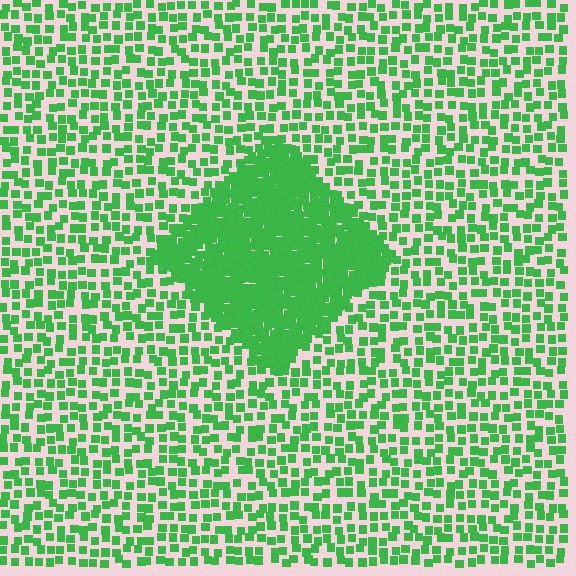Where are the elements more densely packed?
The elements are more densely packed inside the diamond boundary.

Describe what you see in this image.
The image contains small green elements arranged at two different densities. A diamond-shaped region is visible where the elements are more densely packed than the surrounding area.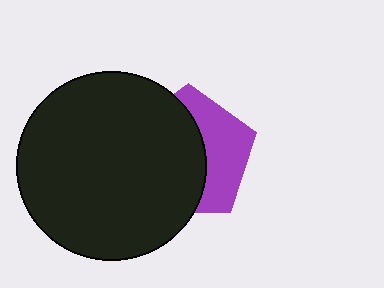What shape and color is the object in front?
The object in front is a black circle.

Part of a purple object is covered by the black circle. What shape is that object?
It is a pentagon.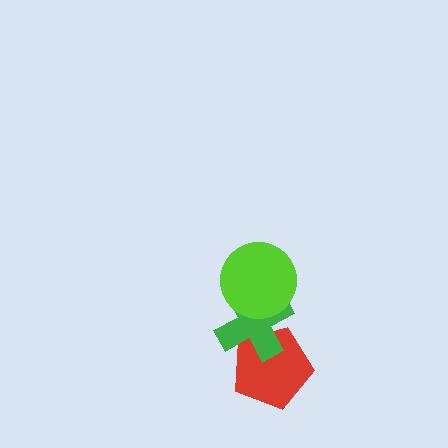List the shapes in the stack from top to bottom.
From top to bottom: the lime circle, the green cross, the red pentagon.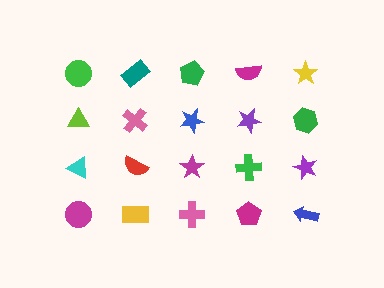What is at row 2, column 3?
A blue star.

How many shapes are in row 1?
5 shapes.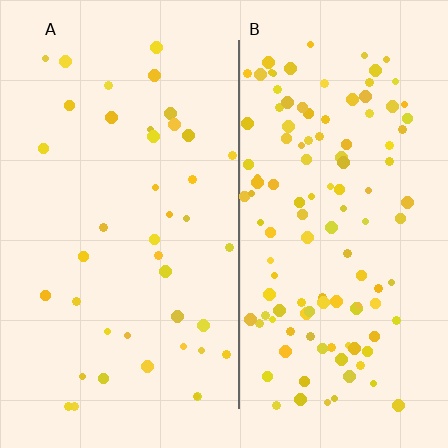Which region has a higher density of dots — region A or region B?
B (the right).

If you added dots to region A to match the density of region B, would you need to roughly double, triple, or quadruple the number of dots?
Approximately triple.